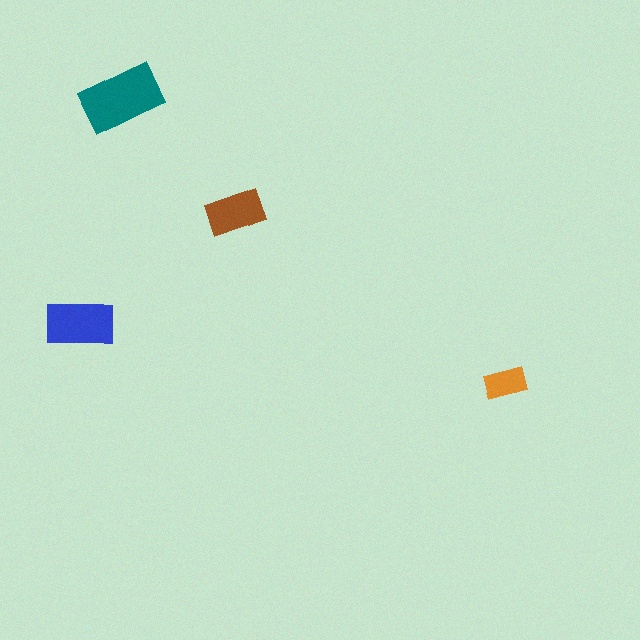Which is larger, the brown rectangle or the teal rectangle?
The teal one.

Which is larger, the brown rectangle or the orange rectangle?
The brown one.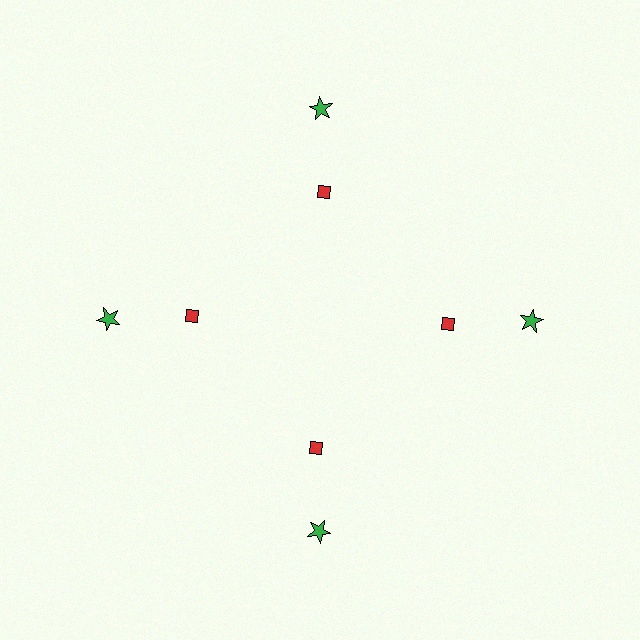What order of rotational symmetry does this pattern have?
This pattern has 4-fold rotational symmetry.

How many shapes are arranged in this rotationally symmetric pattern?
There are 8 shapes, arranged in 4 groups of 2.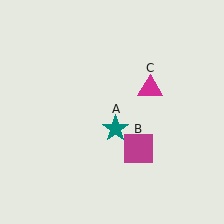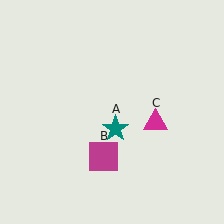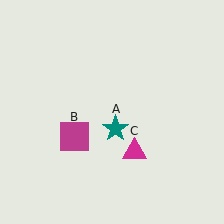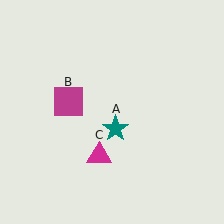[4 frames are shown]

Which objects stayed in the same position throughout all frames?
Teal star (object A) remained stationary.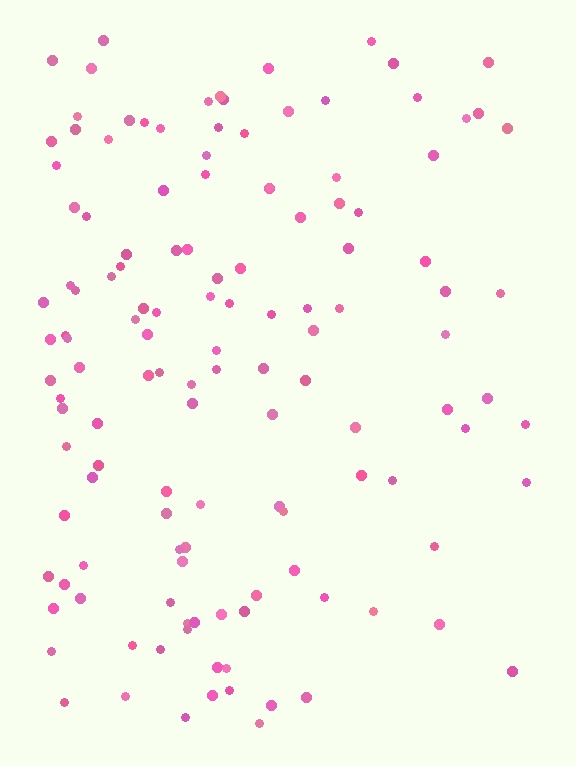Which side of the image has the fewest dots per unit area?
The right.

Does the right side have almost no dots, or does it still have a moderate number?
Still a moderate number, just noticeably fewer than the left.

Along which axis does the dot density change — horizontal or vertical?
Horizontal.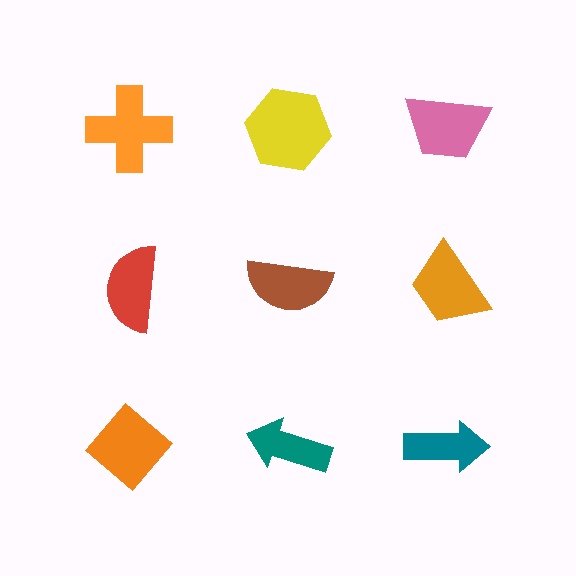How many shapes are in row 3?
3 shapes.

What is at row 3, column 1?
An orange diamond.